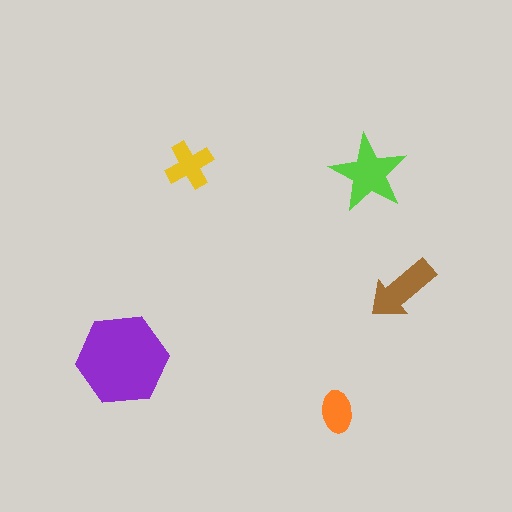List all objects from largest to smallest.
The purple hexagon, the lime star, the brown arrow, the yellow cross, the orange ellipse.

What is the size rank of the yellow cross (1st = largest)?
4th.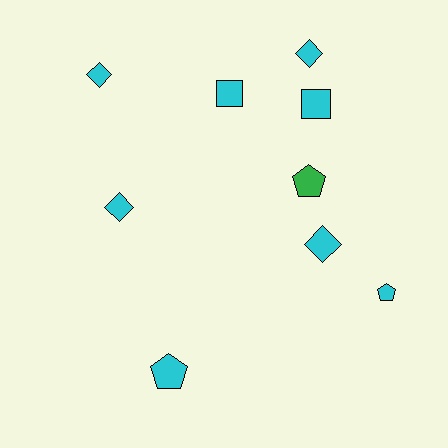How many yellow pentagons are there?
There are no yellow pentagons.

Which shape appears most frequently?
Diamond, with 4 objects.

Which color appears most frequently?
Cyan, with 8 objects.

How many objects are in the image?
There are 9 objects.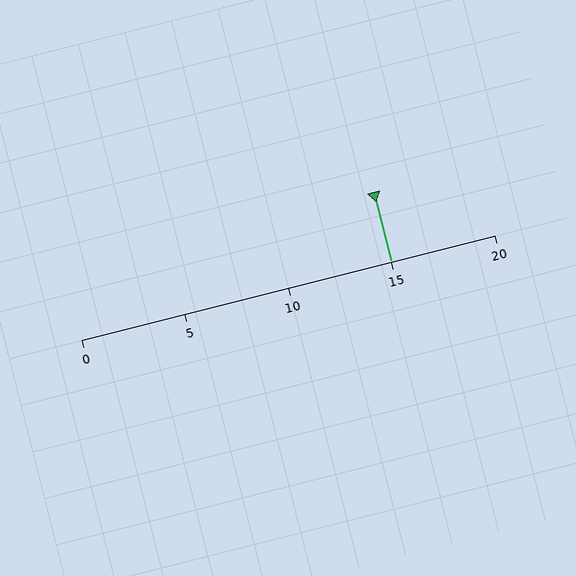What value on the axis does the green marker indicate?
The marker indicates approximately 15.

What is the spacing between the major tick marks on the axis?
The major ticks are spaced 5 apart.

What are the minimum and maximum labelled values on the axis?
The axis runs from 0 to 20.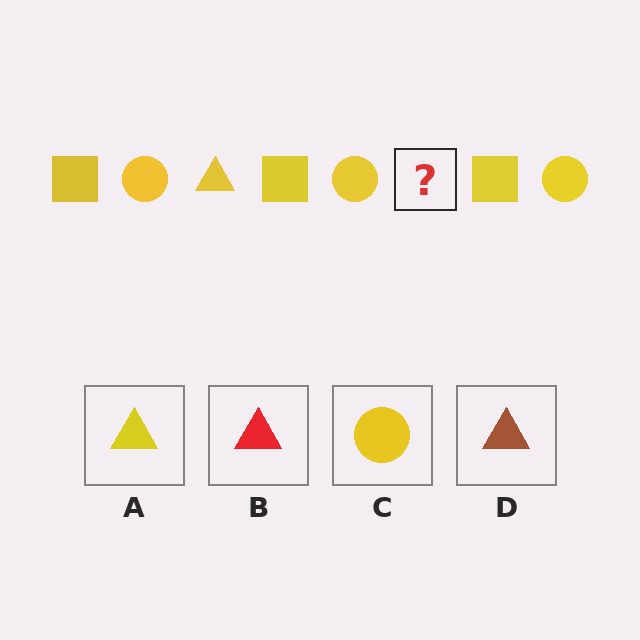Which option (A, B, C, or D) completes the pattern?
A.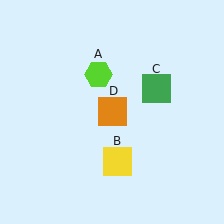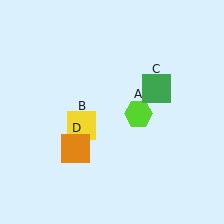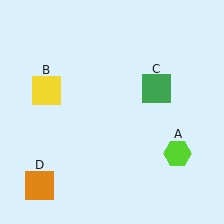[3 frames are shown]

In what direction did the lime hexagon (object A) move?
The lime hexagon (object A) moved down and to the right.